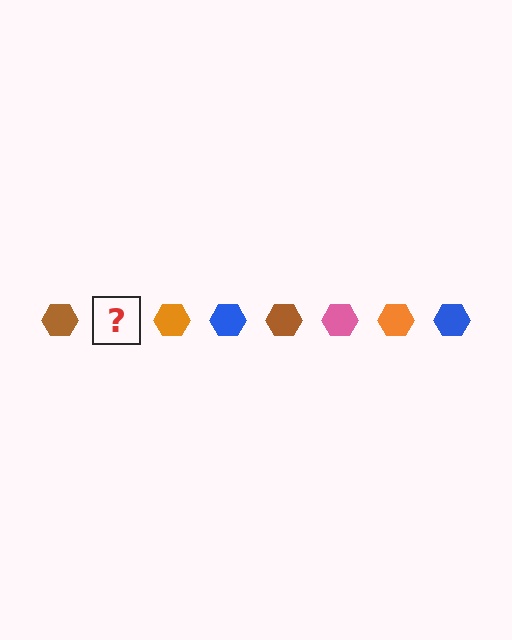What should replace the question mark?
The question mark should be replaced with a pink hexagon.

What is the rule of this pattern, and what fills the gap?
The rule is that the pattern cycles through brown, pink, orange, blue hexagons. The gap should be filled with a pink hexagon.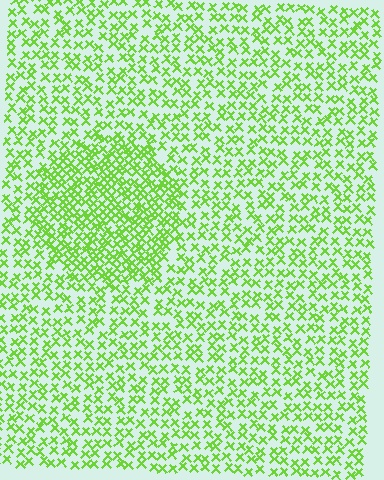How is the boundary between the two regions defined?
The boundary is defined by a change in element density (approximately 1.8x ratio). All elements are the same color, size, and shape.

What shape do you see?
I see a circle.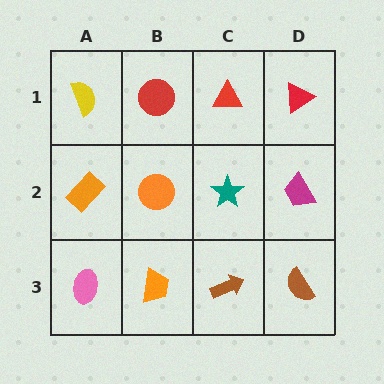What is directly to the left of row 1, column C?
A red circle.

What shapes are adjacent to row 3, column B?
An orange circle (row 2, column B), a pink ellipse (row 3, column A), a brown arrow (row 3, column C).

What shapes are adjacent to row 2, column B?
A red circle (row 1, column B), an orange trapezoid (row 3, column B), an orange rectangle (row 2, column A), a teal star (row 2, column C).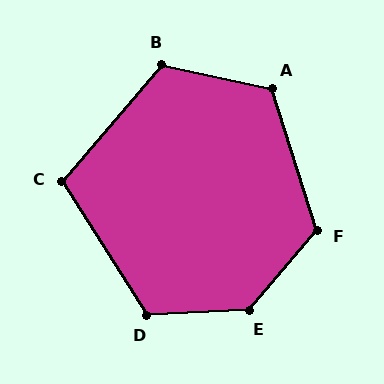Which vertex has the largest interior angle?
E, at approximately 133 degrees.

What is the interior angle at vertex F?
Approximately 122 degrees (obtuse).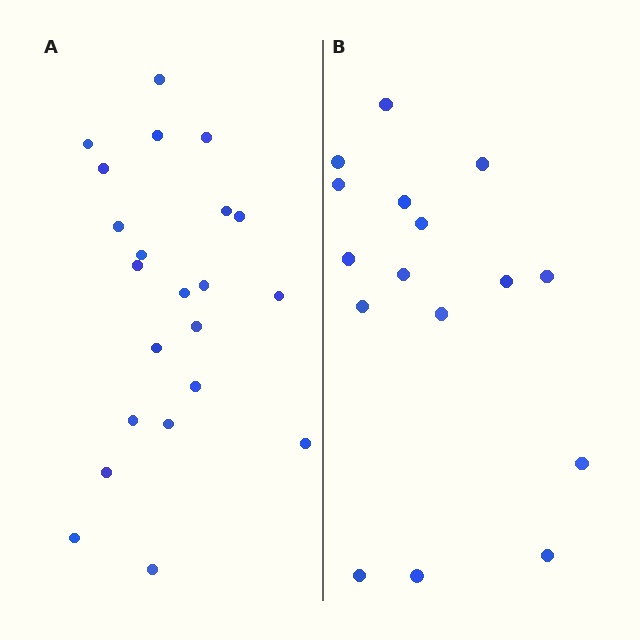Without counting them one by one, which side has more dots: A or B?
Region A (the left region) has more dots.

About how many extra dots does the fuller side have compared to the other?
Region A has about 6 more dots than region B.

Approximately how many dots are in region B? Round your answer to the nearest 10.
About 20 dots. (The exact count is 16, which rounds to 20.)